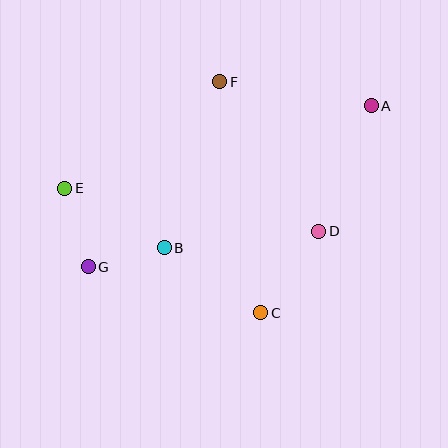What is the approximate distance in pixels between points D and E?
The distance between D and E is approximately 258 pixels.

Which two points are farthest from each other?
Points A and G are farthest from each other.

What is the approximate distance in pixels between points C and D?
The distance between C and D is approximately 100 pixels.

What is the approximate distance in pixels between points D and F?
The distance between D and F is approximately 179 pixels.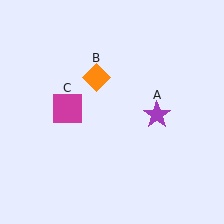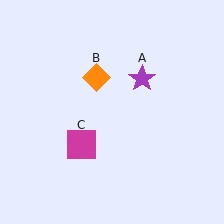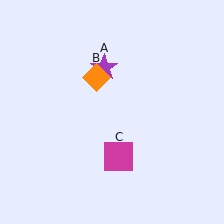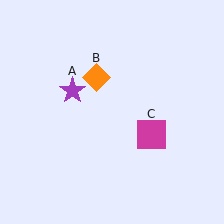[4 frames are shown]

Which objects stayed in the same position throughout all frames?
Orange diamond (object B) remained stationary.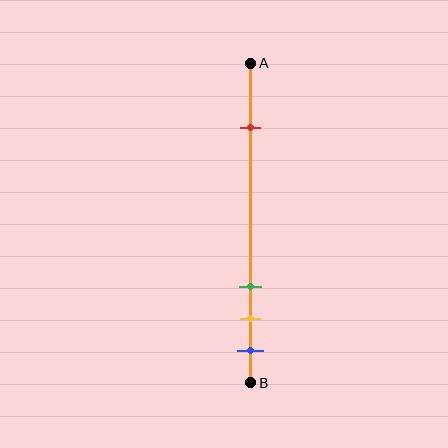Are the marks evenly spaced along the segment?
No, the marks are not evenly spaced.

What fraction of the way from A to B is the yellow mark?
The yellow mark is approximately 80% (0.8) of the way from A to B.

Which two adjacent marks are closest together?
The yellow and blue marks are the closest adjacent pair.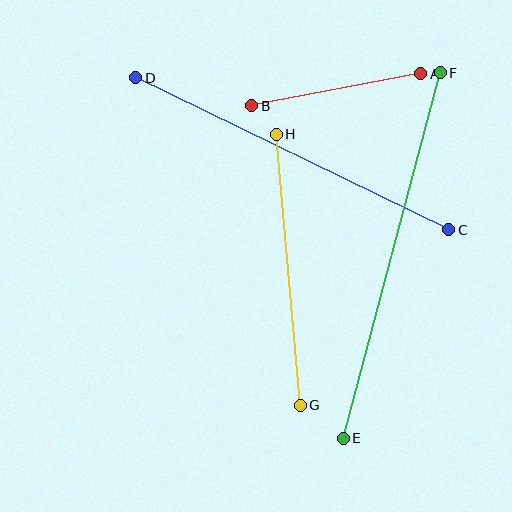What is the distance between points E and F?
The distance is approximately 378 pixels.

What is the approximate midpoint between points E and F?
The midpoint is at approximately (392, 255) pixels.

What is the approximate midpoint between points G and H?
The midpoint is at approximately (288, 270) pixels.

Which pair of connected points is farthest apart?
Points E and F are farthest apart.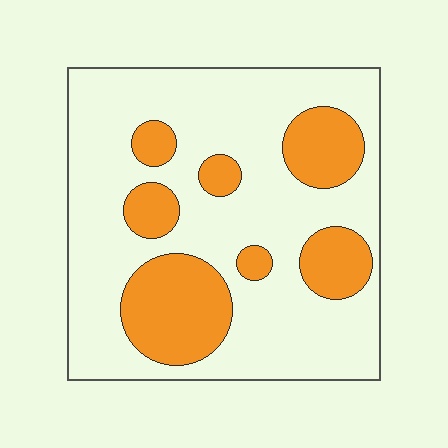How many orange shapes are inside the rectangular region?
7.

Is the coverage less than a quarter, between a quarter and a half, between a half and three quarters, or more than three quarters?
Between a quarter and a half.